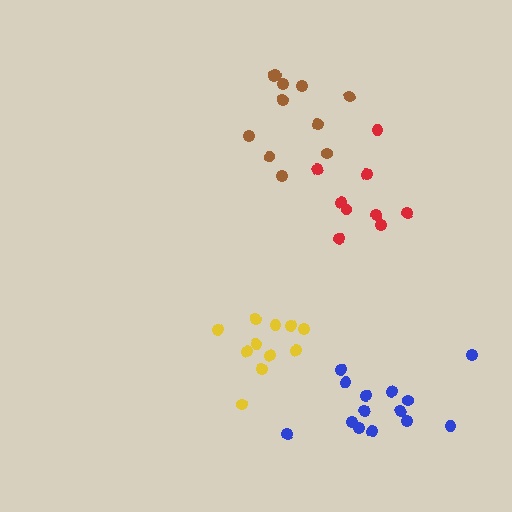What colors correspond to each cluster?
The clusters are colored: brown, blue, yellow, red.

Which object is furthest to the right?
The blue cluster is rightmost.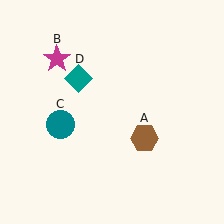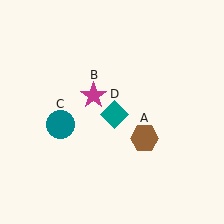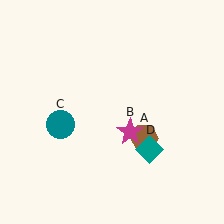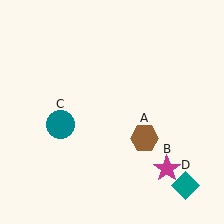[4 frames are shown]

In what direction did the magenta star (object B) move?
The magenta star (object B) moved down and to the right.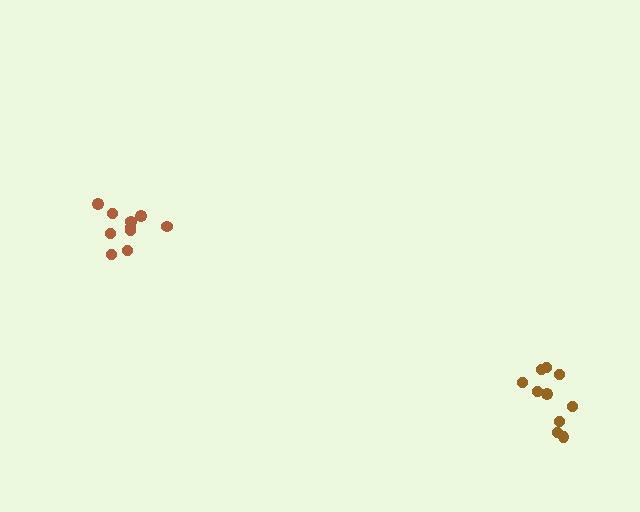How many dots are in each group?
Group 1: 10 dots, Group 2: 10 dots (20 total).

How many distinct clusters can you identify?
There are 2 distinct clusters.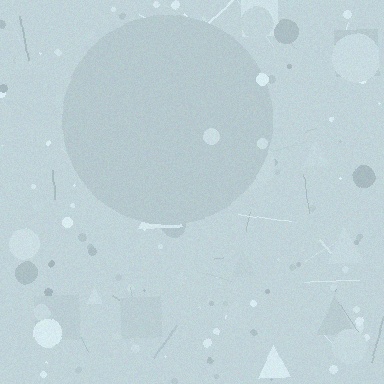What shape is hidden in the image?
A circle is hidden in the image.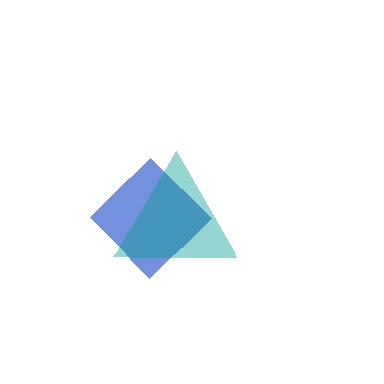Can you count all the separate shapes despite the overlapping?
Yes, there are 2 separate shapes.